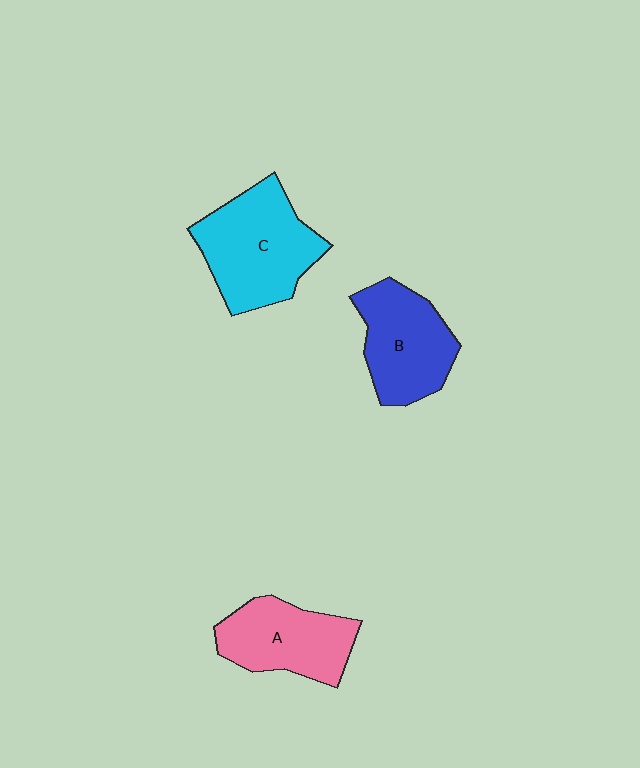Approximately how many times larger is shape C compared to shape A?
Approximately 1.3 times.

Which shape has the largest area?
Shape C (cyan).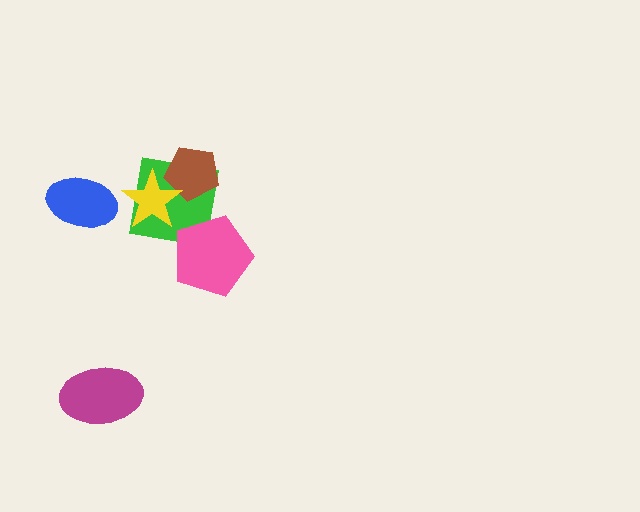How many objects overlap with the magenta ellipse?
0 objects overlap with the magenta ellipse.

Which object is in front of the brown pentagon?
The yellow star is in front of the brown pentagon.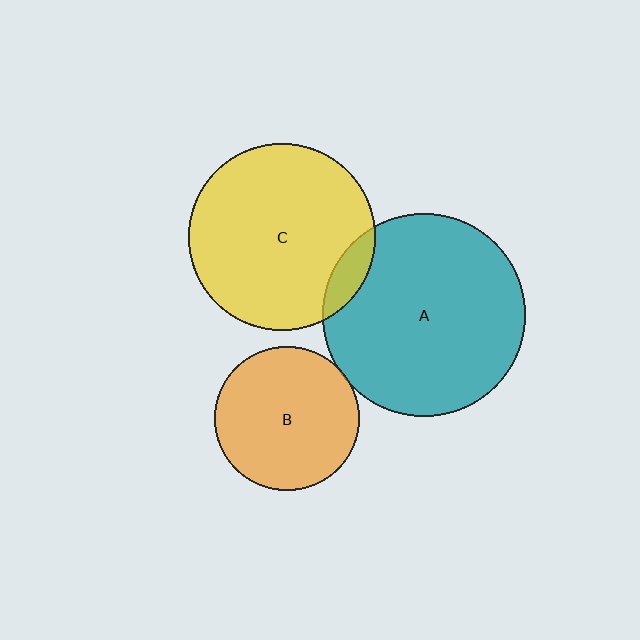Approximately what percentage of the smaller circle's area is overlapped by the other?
Approximately 10%.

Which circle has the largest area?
Circle A (teal).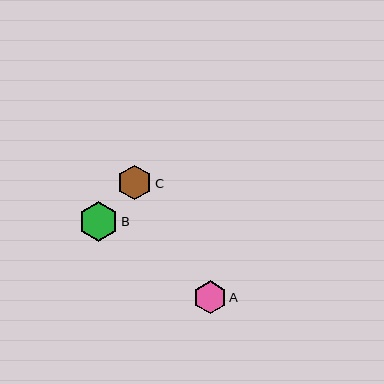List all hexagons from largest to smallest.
From largest to smallest: B, C, A.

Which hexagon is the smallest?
Hexagon A is the smallest with a size of approximately 33 pixels.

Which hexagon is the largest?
Hexagon B is the largest with a size of approximately 40 pixels.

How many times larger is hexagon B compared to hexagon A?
Hexagon B is approximately 1.2 times the size of hexagon A.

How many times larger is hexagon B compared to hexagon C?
Hexagon B is approximately 1.1 times the size of hexagon C.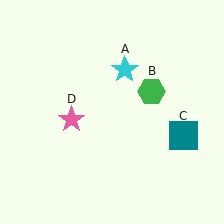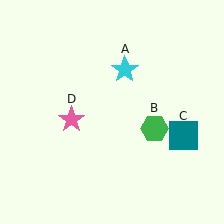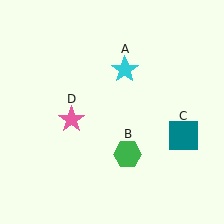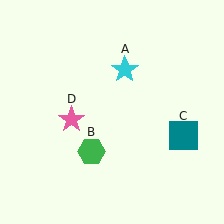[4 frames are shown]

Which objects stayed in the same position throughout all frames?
Cyan star (object A) and teal square (object C) and pink star (object D) remained stationary.